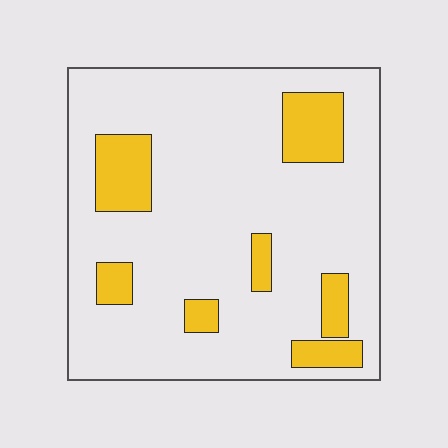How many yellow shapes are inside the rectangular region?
7.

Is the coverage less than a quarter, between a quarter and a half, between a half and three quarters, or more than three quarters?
Less than a quarter.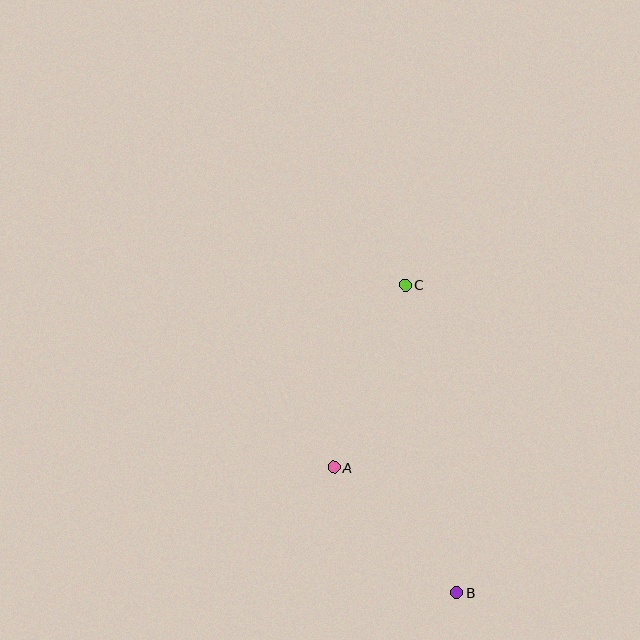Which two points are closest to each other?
Points A and B are closest to each other.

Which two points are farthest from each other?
Points B and C are farthest from each other.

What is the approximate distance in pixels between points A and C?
The distance between A and C is approximately 196 pixels.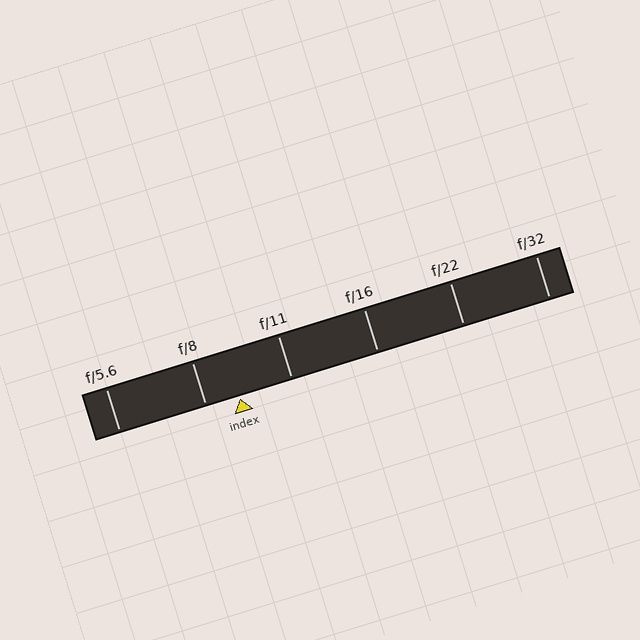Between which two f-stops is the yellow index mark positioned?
The index mark is between f/8 and f/11.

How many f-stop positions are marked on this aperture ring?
There are 6 f-stop positions marked.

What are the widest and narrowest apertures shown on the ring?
The widest aperture shown is f/5.6 and the narrowest is f/32.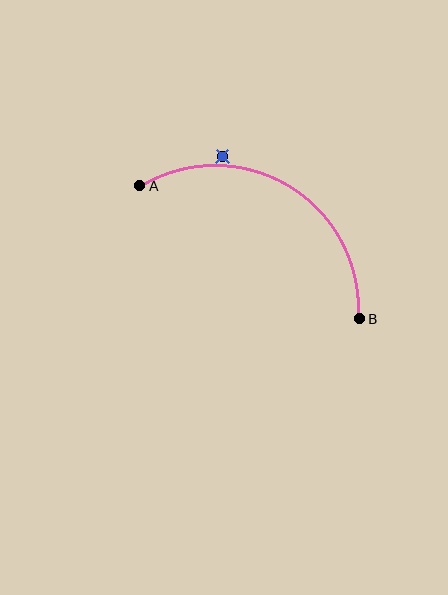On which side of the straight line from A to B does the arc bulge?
The arc bulges above the straight line connecting A and B.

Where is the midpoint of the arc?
The arc midpoint is the point on the curve farthest from the straight line joining A and B. It sits above that line.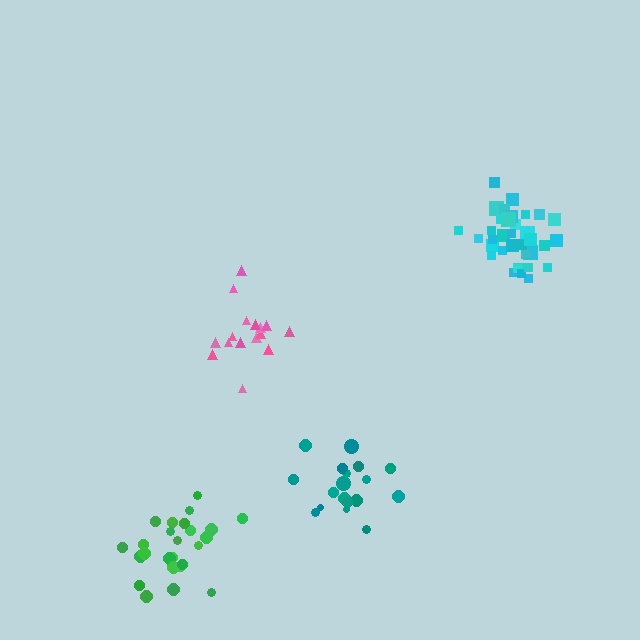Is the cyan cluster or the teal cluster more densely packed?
Cyan.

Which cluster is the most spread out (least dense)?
Teal.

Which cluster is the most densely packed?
Cyan.